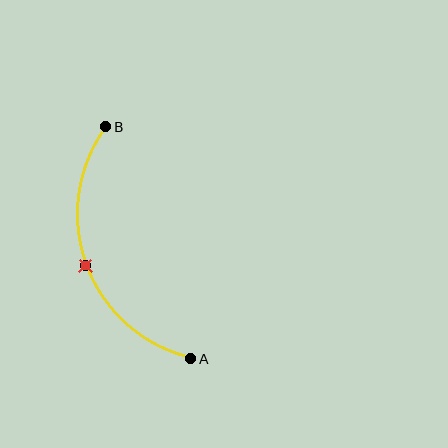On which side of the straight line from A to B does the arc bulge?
The arc bulges to the left of the straight line connecting A and B.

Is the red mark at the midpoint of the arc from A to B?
Yes. The red mark lies on the arc at equal arc-length from both A and B — it is the arc midpoint.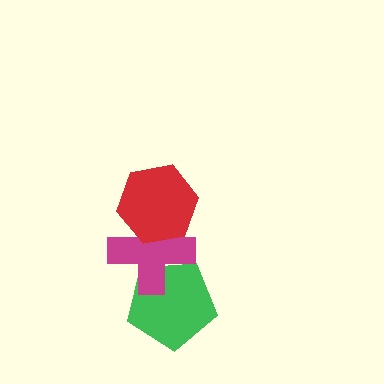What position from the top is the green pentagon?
The green pentagon is 3rd from the top.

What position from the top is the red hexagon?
The red hexagon is 1st from the top.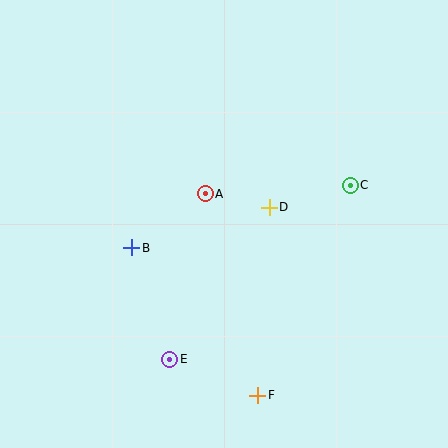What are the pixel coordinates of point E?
Point E is at (170, 359).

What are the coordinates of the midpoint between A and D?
The midpoint between A and D is at (237, 200).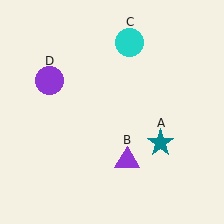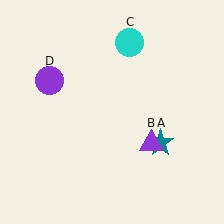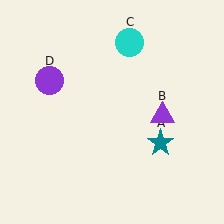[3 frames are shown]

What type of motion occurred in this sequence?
The purple triangle (object B) rotated counterclockwise around the center of the scene.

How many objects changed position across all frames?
1 object changed position: purple triangle (object B).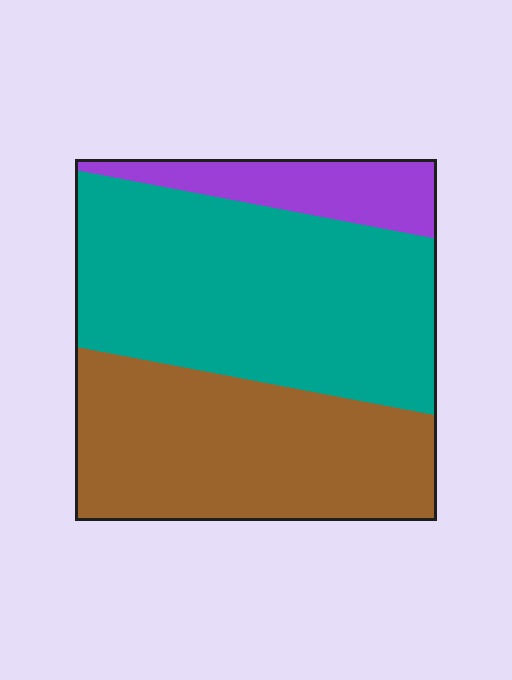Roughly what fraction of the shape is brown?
Brown takes up about three eighths (3/8) of the shape.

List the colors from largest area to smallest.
From largest to smallest: teal, brown, purple.